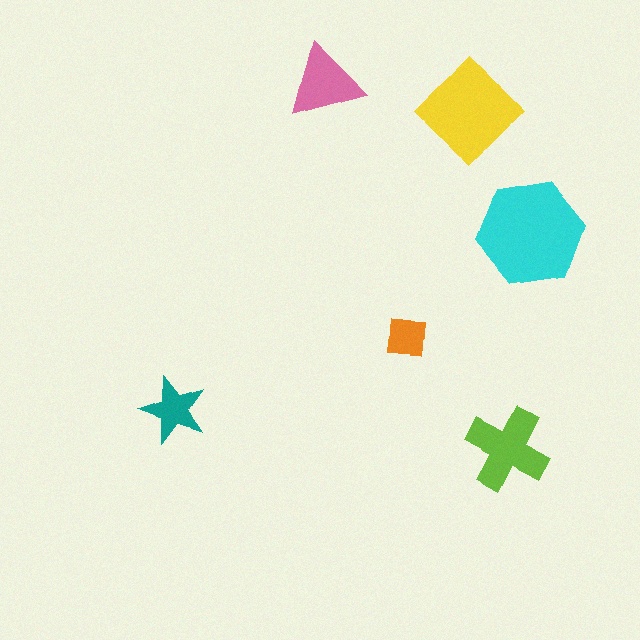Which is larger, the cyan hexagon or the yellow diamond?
The cyan hexagon.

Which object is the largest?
The cyan hexagon.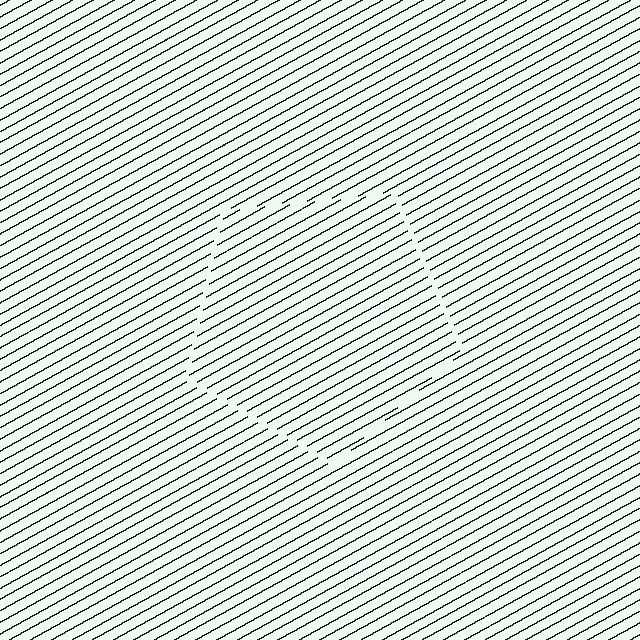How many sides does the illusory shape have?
5 sides — the line-ends trace a pentagon.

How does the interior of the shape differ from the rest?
The interior of the shape contains the same grating, shifted by half a period — the contour is defined by the phase discontinuity where line-ends from the inner and outer gratings abut.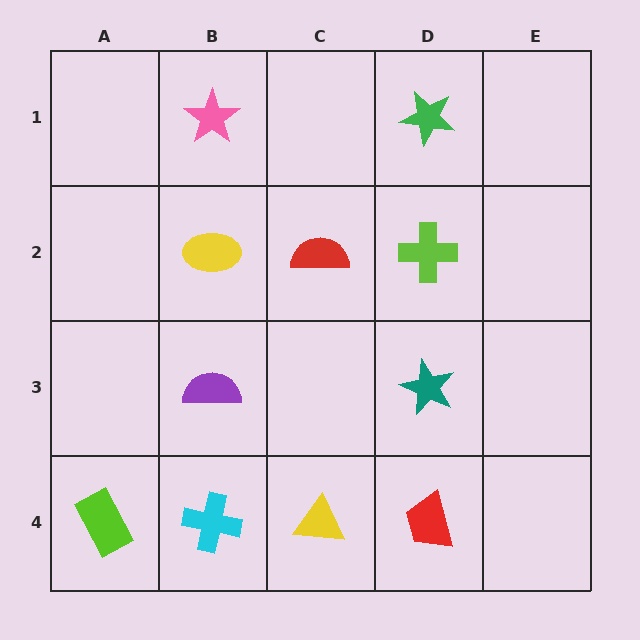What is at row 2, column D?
A lime cross.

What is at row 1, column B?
A pink star.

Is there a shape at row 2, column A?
No, that cell is empty.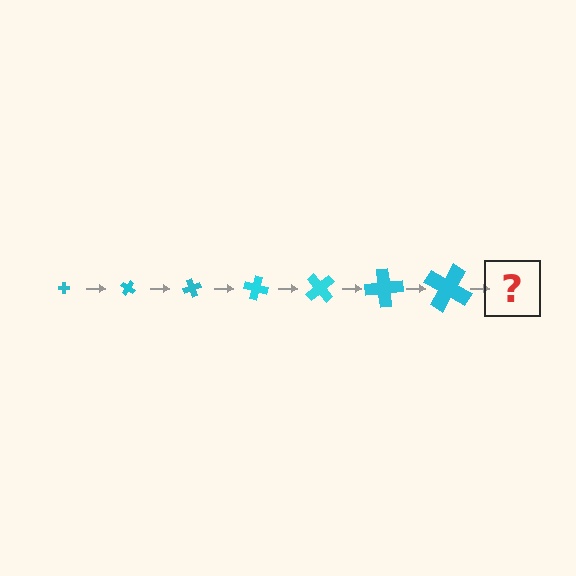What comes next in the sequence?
The next element should be a cross, larger than the previous one and rotated 245 degrees from the start.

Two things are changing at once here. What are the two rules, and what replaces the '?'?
The two rules are that the cross grows larger each step and it rotates 35 degrees each step. The '?' should be a cross, larger than the previous one and rotated 245 degrees from the start.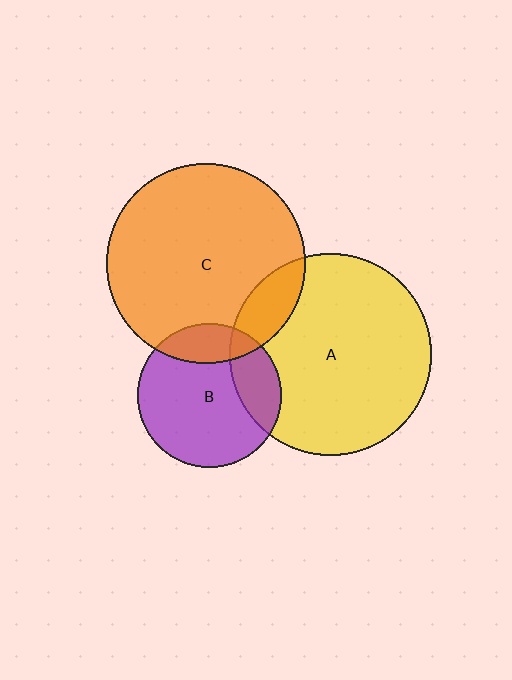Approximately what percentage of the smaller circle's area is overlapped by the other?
Approximately 20%.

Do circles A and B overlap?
Yes.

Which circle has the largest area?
Circle A (yellow).